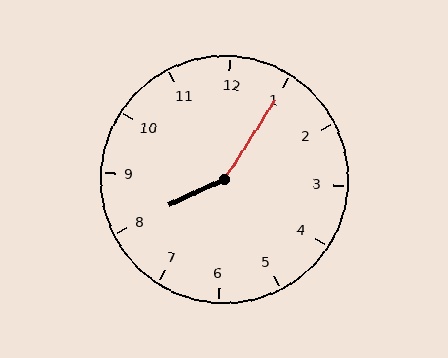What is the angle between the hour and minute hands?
Approximately 148 degrees.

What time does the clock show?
8:05.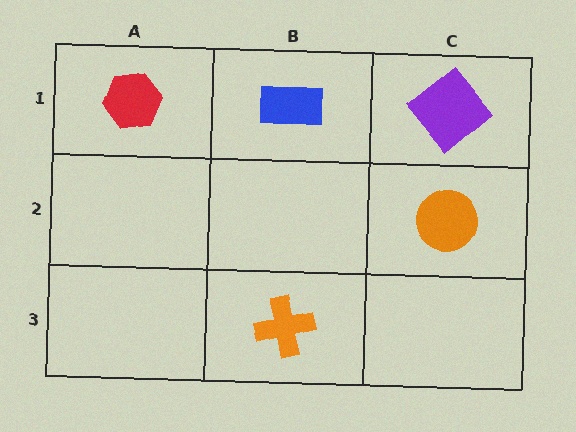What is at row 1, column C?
A purple diamond.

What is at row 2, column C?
An orange circle.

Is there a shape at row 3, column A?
No, that cell is empty.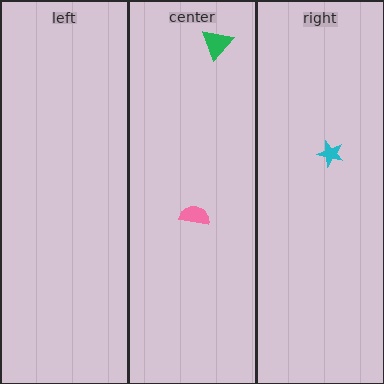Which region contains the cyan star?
The right region.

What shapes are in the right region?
The cyan star.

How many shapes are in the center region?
2.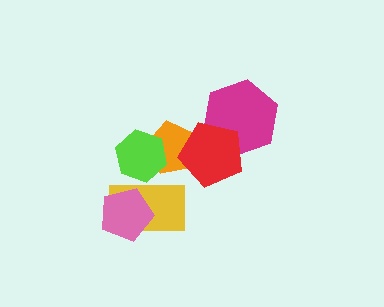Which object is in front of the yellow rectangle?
The pink pentagon is in front of the yellow rectangle.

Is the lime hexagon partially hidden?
Yes, it is partially covered by another shape.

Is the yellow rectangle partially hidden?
Yes, it is partially covered by another shape.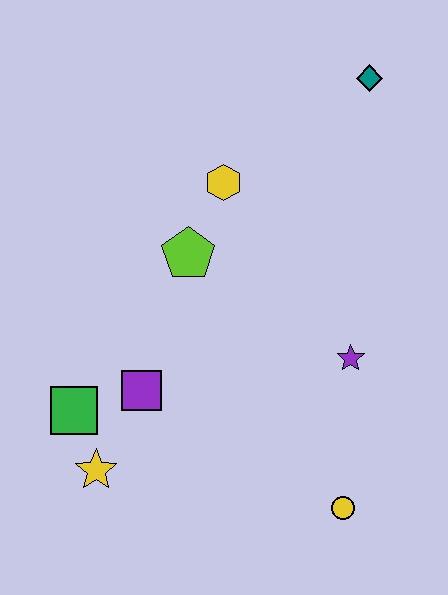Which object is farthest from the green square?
The teal diamond is farthest from the green square.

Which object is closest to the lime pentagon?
The yellow hexagon is closest to the lime pentagon.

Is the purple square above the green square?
Yes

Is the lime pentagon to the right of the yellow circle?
No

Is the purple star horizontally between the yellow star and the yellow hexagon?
No